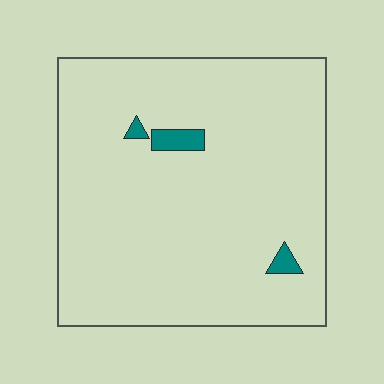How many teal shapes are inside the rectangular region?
3.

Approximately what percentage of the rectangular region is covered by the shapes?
Approximately 5%.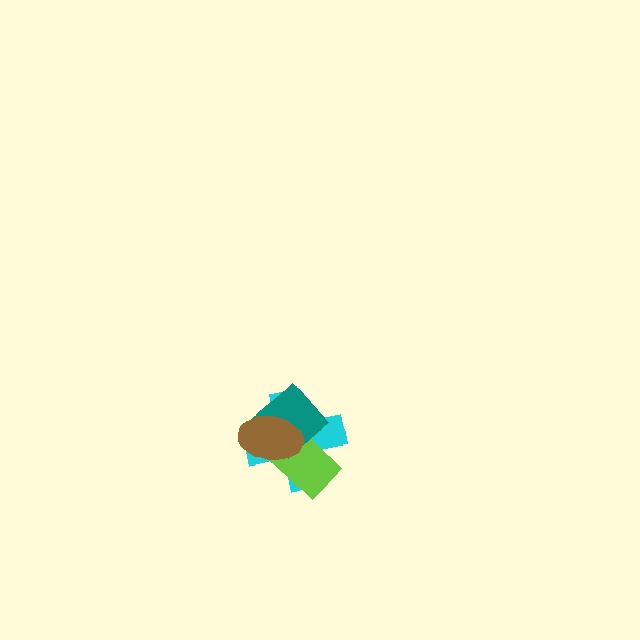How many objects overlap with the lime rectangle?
3 objects overlap with the lime rectangle.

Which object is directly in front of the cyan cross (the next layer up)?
The lime rectangle is directly in front of the cyan cross.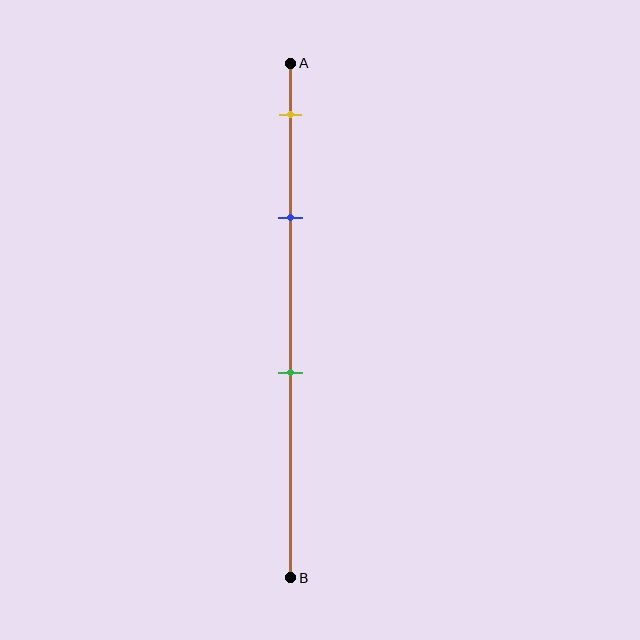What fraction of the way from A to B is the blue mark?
The blue mark is approximately 30% (0.3) of the way from A to B.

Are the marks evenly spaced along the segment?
No, the marks are not evenly spaced.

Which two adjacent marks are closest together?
The yellow and blue marks are the closest adjacent pair.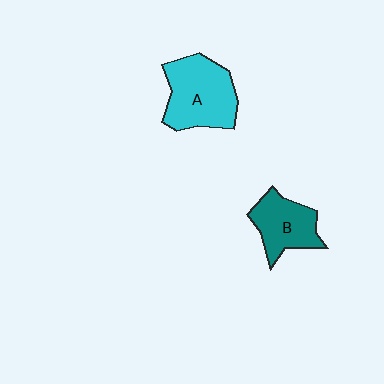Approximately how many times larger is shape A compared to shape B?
Approximately 1.4 times.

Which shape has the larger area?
Shape A (cyan).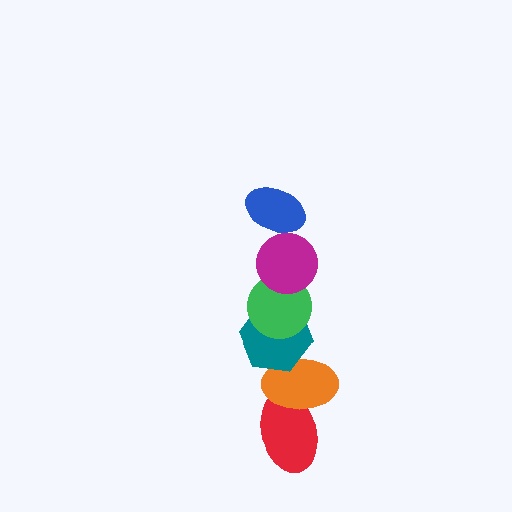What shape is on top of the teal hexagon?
The green circle is on top of the teal hexagon.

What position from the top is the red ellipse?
The red ellipse is 6th from the top.